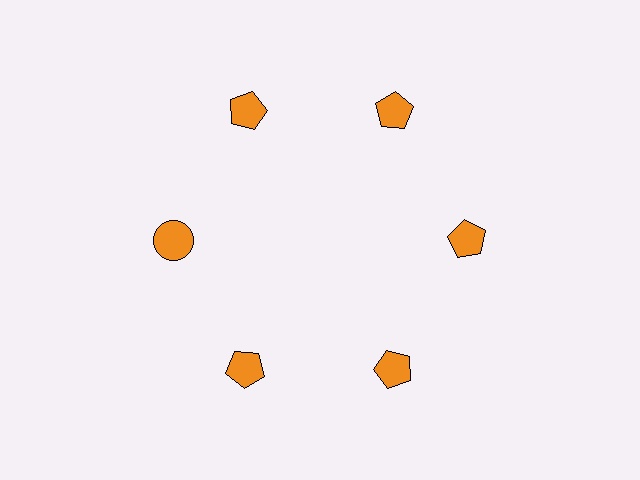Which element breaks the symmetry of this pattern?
The orange circle at roughly the 9 o'clock position breaks the symmetry. All other shapes are orange pentagons.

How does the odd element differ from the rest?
It has a different shape: circle instead of pentagon.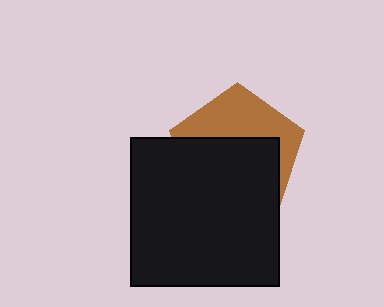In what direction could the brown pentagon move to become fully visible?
The brown pentagon could move up. That would shift it out from behind the black square entirely.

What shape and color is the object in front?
The object in front is a black square.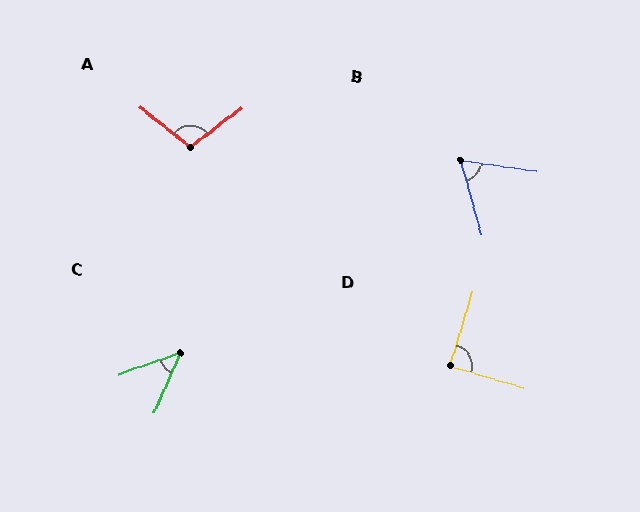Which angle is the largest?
A, at approximately 104 degrees.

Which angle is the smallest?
C, at approximately 47 degrees.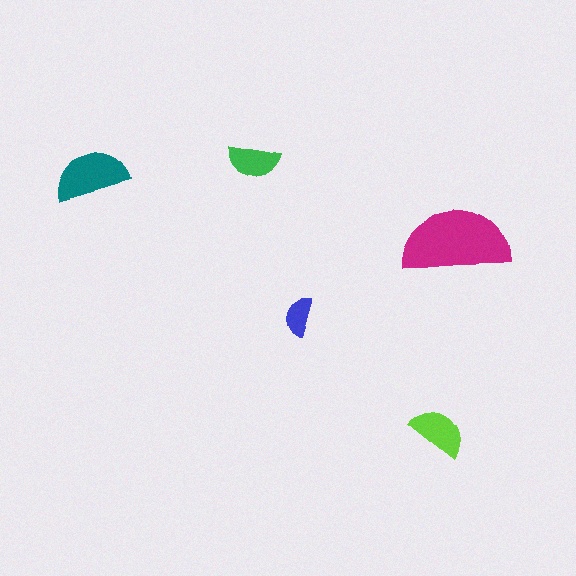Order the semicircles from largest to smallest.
the magenta one, the teal one, the lime one, the green one, the blue one.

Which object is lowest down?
The lime semicircle is bottommost.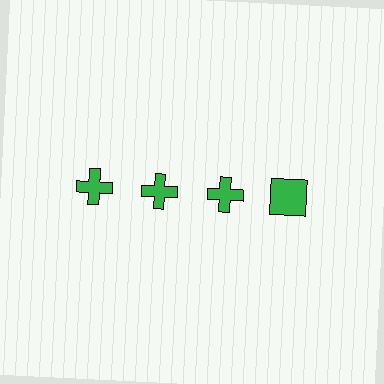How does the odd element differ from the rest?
It has a different shape: square instead of cross.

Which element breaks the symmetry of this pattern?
The green square in the top row, second from right column breaks the symmetry. All other shapes are green crosses.